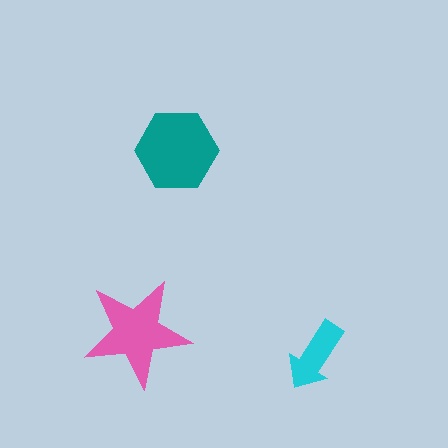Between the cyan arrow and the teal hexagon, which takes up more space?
The teal hexagon.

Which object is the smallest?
The cyan arrow.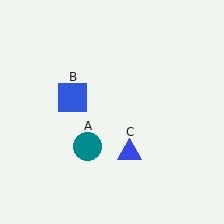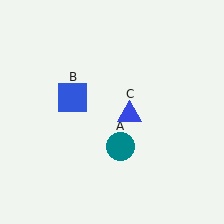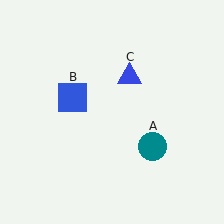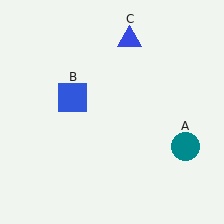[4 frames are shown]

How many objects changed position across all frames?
2 objects changed position: teal circle (object A), blue triangle (object C).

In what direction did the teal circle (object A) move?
The teal circle (object A) moved right.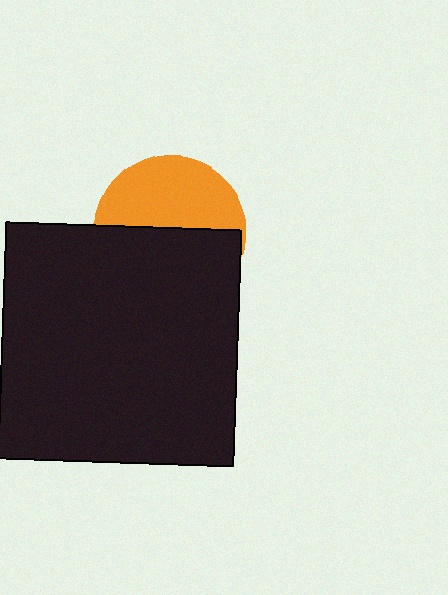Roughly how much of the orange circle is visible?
About half of it is visible (roughly 47%).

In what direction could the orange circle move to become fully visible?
The orange circle could move up. That would shift it out from behind the black square entirely.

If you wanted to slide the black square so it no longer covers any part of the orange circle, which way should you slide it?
Slide it down — that is the most direct way to separate the two shapes.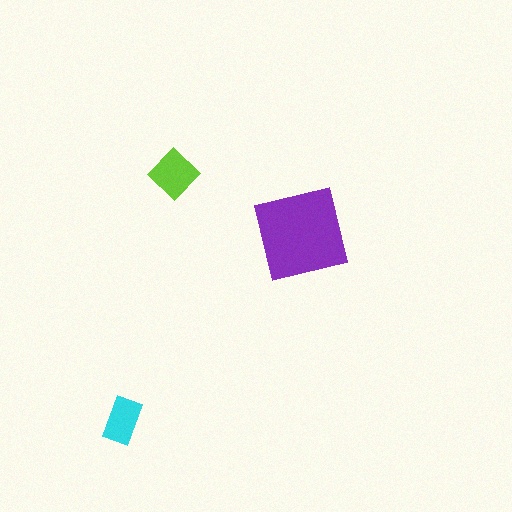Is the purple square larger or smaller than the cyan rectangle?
Larger.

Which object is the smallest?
The cyan rectangle.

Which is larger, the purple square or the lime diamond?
The purple square.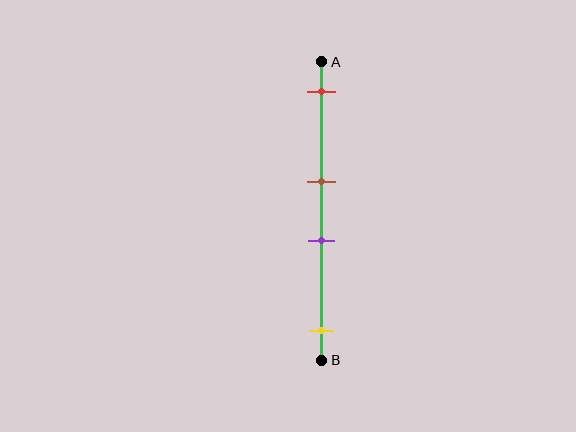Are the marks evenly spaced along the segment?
No, the marks are not evenly spaced.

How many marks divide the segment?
There are 4 marks dividing the segment.